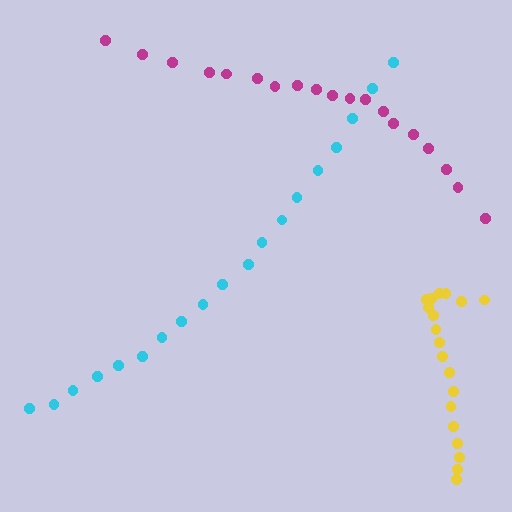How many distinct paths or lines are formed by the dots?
There are 3 distinct paths.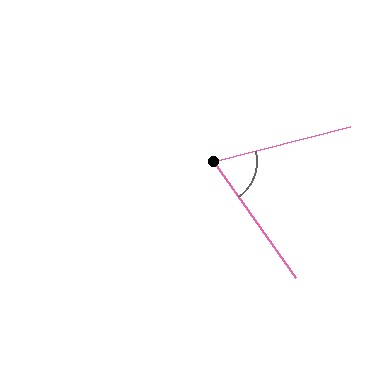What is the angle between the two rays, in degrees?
Approximately 69 degrees.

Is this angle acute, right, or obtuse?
It is acute.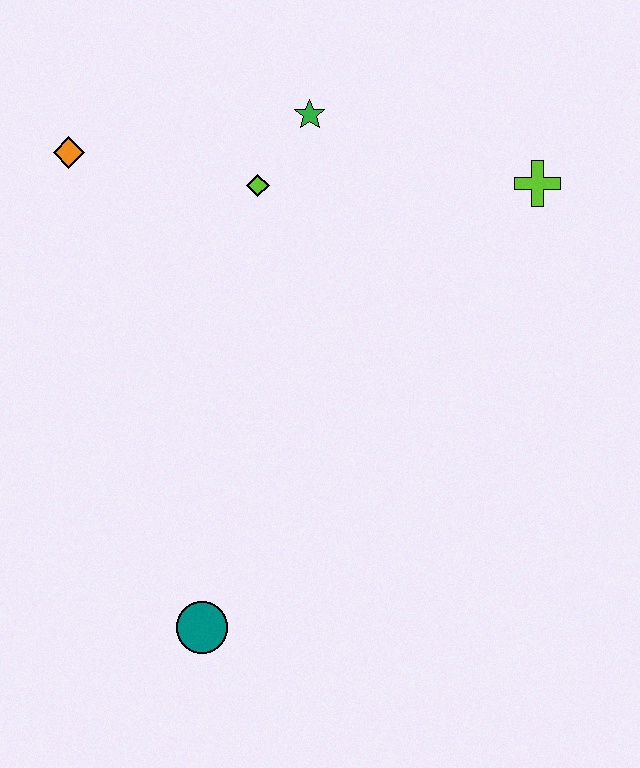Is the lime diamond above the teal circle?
Yes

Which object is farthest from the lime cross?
The teal circle is farthest from the lime cross.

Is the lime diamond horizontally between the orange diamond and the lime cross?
Yes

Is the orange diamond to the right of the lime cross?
No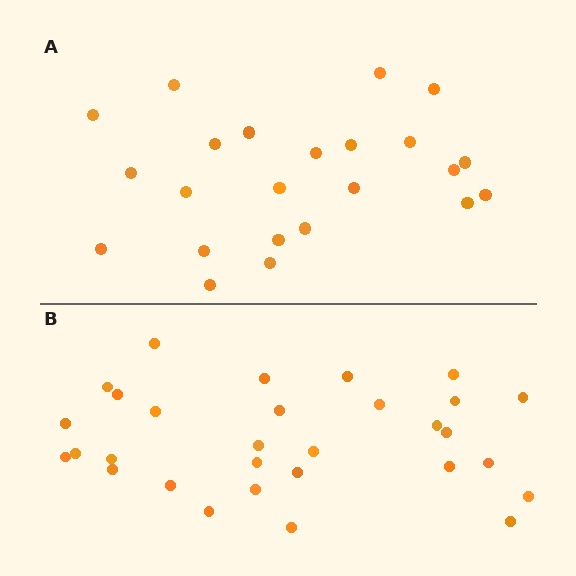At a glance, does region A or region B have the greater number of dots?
Region B (the bottom region) has more dots.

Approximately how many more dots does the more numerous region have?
Region B has roughly 8 or so more dots than region A.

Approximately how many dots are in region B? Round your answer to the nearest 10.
About 30 dots.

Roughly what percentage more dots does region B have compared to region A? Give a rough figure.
About 30% more.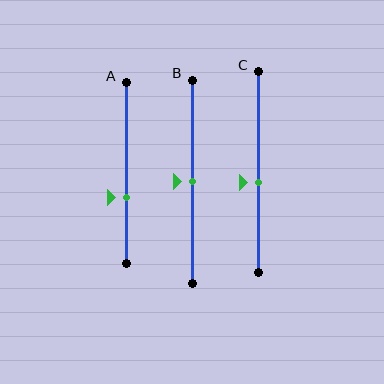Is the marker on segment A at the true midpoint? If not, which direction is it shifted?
No, the marker on segment A is shifted downward by about 13% of the segment length.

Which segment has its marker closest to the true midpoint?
Segment B has its marker closest to the true midpoint.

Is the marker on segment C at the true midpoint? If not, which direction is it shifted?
No, the marker on segment C is shifted downward by about 5% of the segment length.